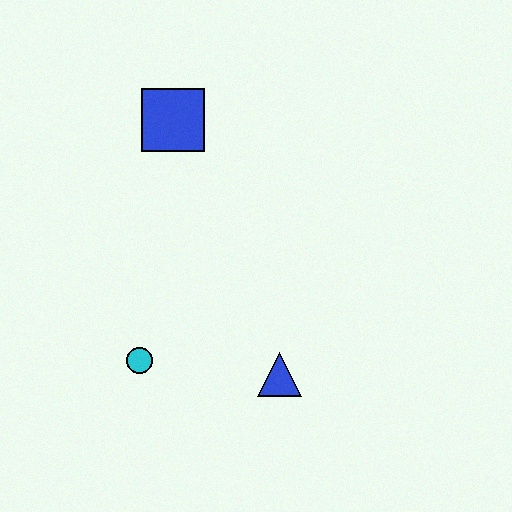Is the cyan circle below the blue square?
Yes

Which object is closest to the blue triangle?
The cyan circle is closest to the blue triangle.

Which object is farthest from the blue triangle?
The blue square is farthest from the blue triangle.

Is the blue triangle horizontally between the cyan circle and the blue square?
No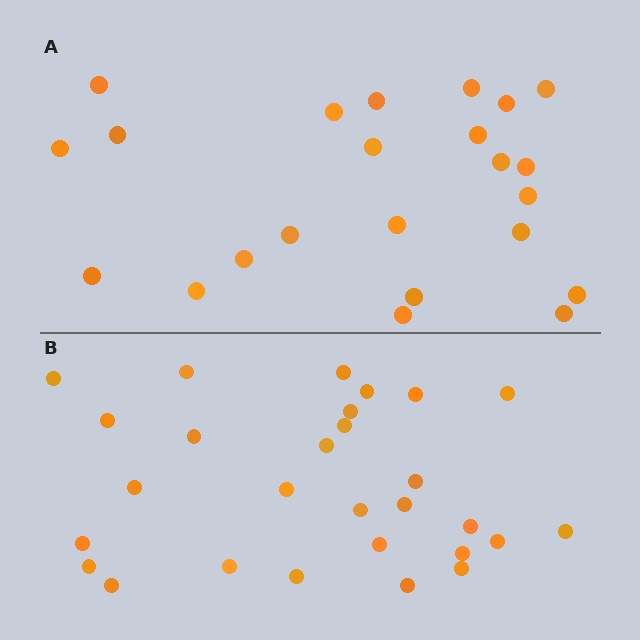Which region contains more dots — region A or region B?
Region B (the bottom region) has more dots.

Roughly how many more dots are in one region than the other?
Region B has about 5 more dots than region A.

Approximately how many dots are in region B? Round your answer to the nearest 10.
About 30 dots. (The exact count is 28, which rounds to 30.)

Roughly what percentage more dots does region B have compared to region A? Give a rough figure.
About 20% more.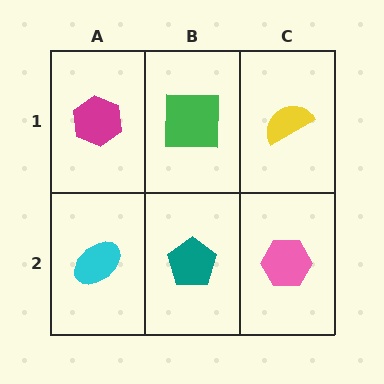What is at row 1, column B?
A green square.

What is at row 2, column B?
A teal pentagon.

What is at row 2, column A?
A cyan ellipse.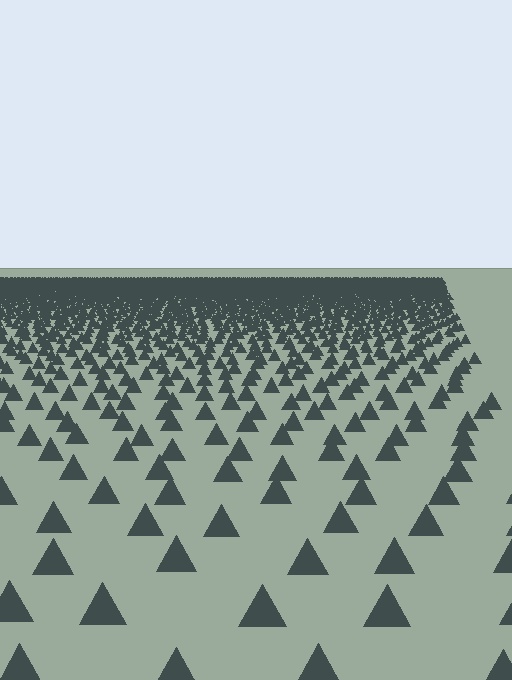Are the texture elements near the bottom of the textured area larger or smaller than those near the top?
Larger. Near the bottom, elements are closer to the viewer and appear at a bigger on-screen size.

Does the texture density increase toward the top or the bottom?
Density increases toward the top.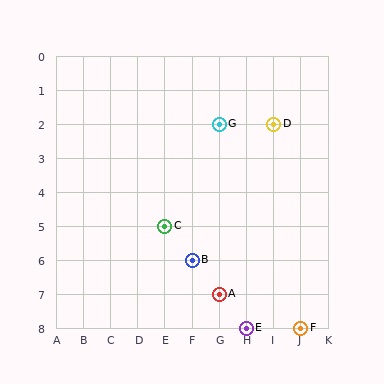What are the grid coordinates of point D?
Point D is at grid coordinates (I, 2).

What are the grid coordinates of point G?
Point G is at grid coordinates (G, 2).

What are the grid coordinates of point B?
Point B is at grid coordinates (F, 6).